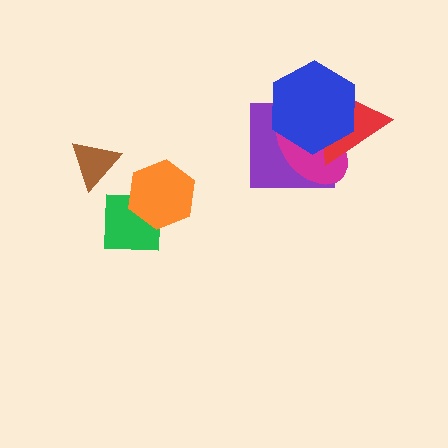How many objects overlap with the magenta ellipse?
3 objects overlap with the magenta ellipse.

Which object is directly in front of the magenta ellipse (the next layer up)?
The red triangle is directly in front of the magenta ellipse.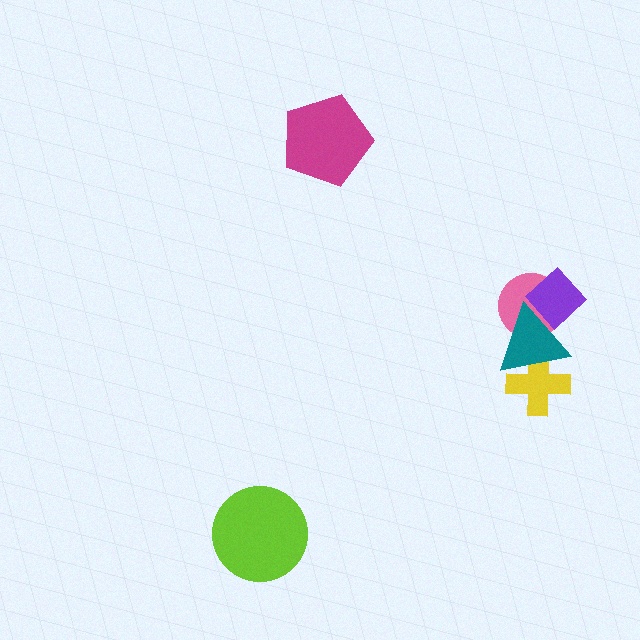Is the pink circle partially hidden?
Yes, it is partially covered by another shape.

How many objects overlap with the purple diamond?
2 objects overlap with the purple diamond.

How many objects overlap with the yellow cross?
1 object overlaps with the yellow cross.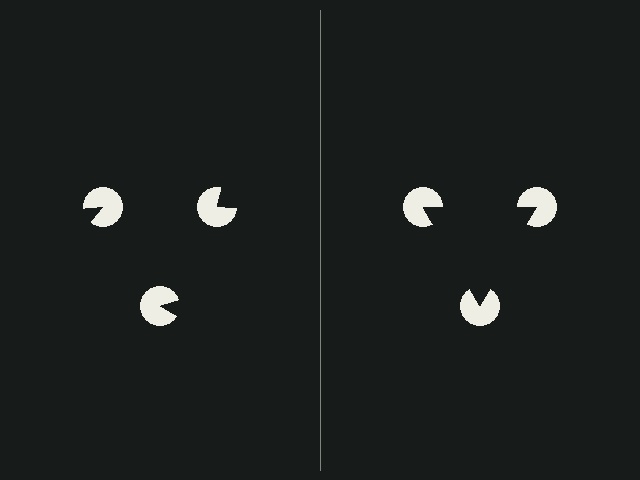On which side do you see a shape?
An illusory triangle appears on the right side. On the left side the wedge cuts are rotated, so no coherent shape forms.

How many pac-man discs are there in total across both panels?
6 — 3 on each side.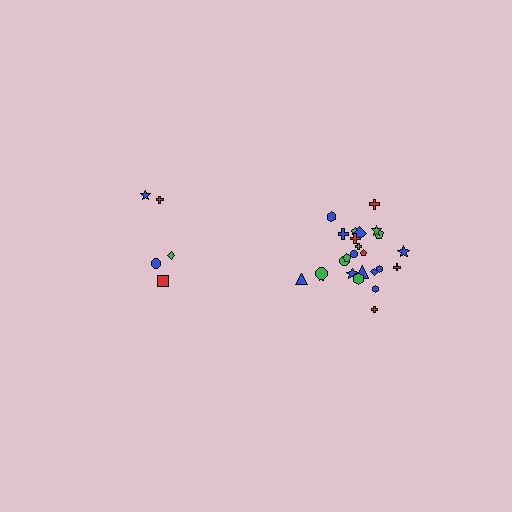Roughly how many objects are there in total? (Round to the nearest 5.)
Roughly 30 objects in total.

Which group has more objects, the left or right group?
The right group.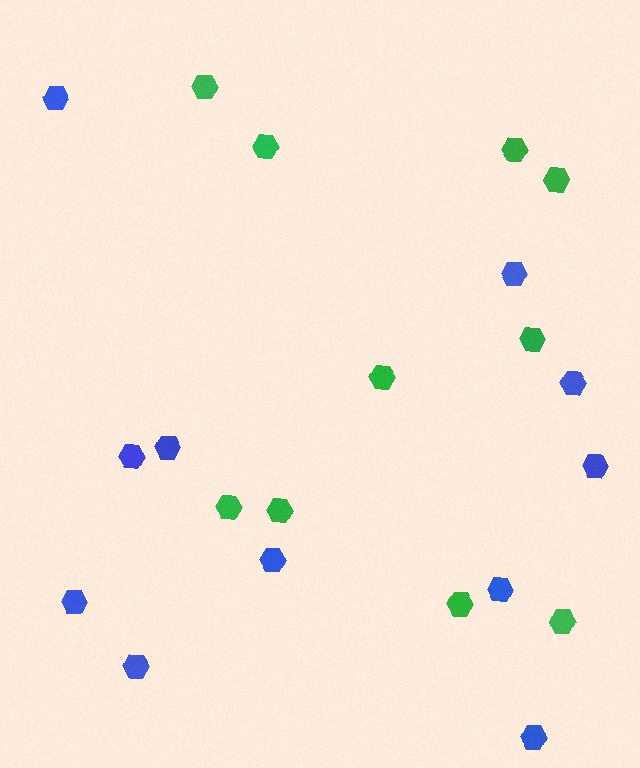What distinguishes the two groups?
There are 2 groups: one group of blue hexagons (11) and one group of green hexagons (10).